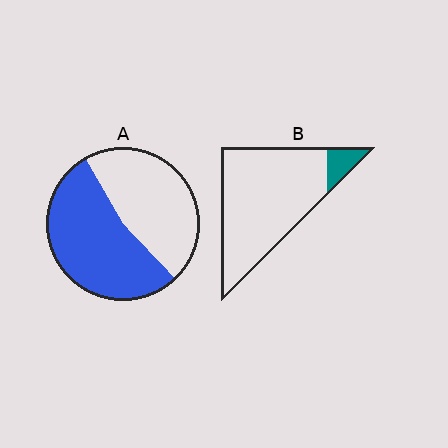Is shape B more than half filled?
No.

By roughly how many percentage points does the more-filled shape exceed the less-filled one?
By roughly 45 percentage points (A over B).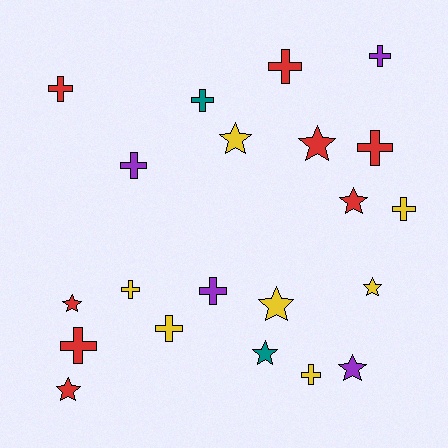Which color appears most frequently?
Red, with 8 objects.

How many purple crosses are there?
There are 3 purple crosses.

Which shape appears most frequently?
Cross, with 12 objects.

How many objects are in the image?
There are 21 objects.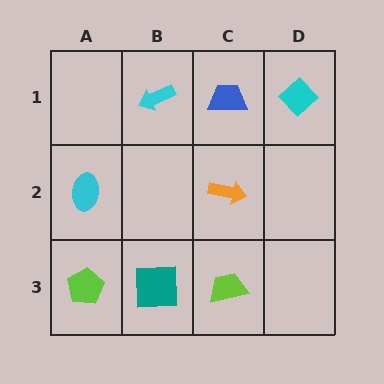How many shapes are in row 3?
3 shapes.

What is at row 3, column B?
A teal square.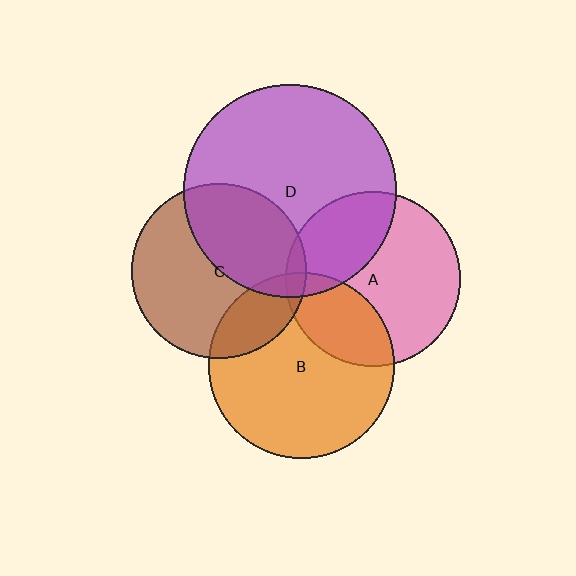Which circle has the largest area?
Circle D (purple).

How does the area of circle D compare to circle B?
Approximately 1.3 times.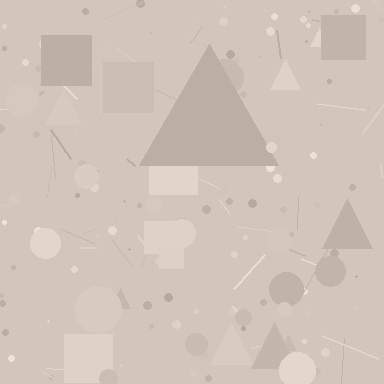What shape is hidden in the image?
A triangle is hidden in the image.